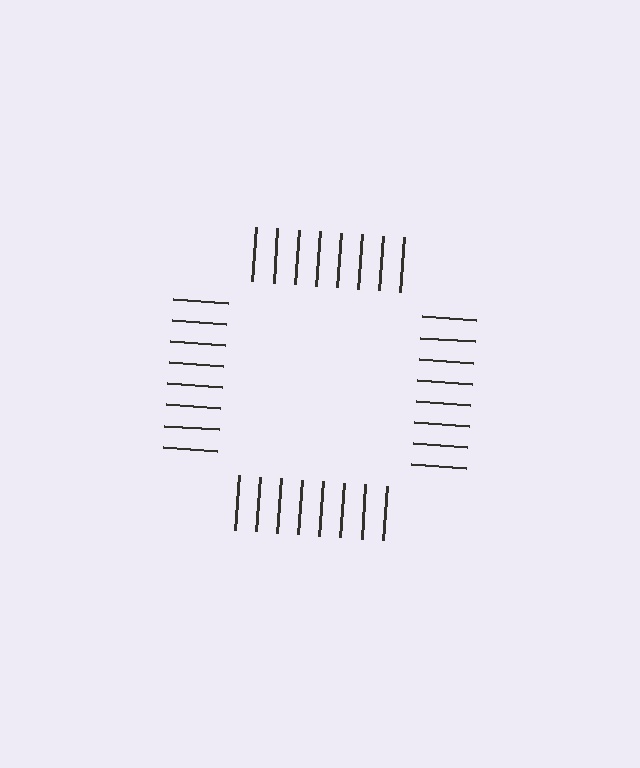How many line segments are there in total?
32 — 8 along each of the 4 edges.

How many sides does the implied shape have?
4 sides — the line-ends trace a square.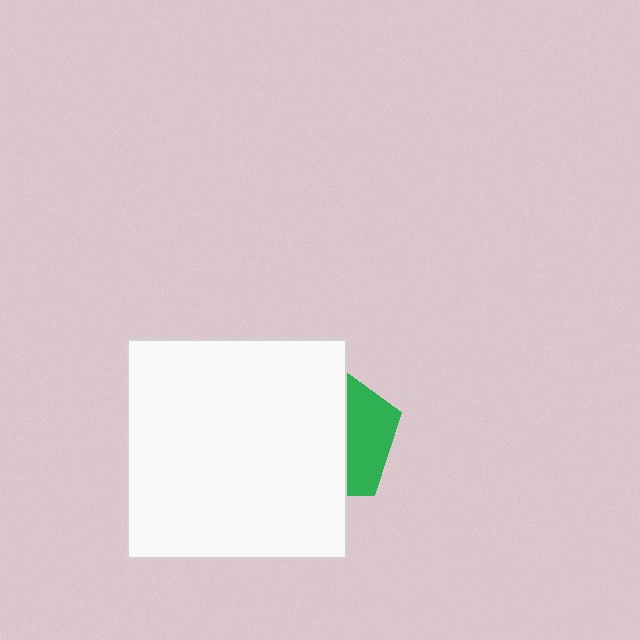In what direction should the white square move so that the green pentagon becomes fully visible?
The white square should move left. That is the shortest direction to clear the overlap and leave the green pentagon fully visible.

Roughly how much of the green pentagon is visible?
A small part of it is visible (roughly 34%).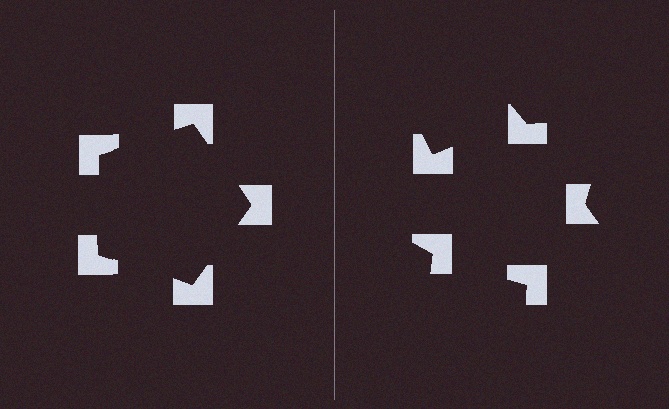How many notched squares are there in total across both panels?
10 — 5 on each side.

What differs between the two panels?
The notched squares are positioned identically on both sides; only the wedge orientations differ. On the left they align to a pentagon; on the right they are misaligned.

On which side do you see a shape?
An illusory pentagon appears on the left side. On the right side the wedge cuts are rotated, so no coherent shape forms.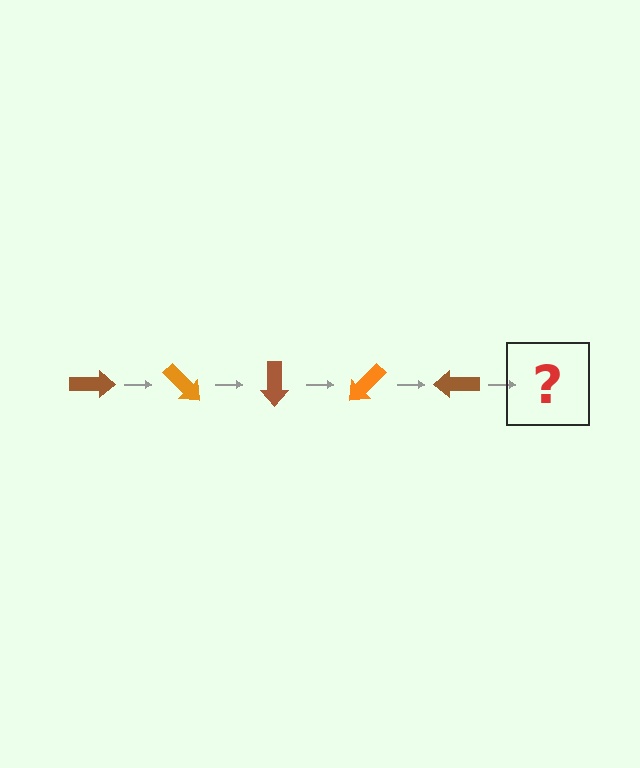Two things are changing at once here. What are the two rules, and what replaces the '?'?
The two rules are that it rotates 45 degrees each step and the color cycles through brown and orange. The '?' should be an orange arrow, rotated 225 degrees from the start.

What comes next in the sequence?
The next element should be an orange arrow, rotated 225 degrees from the start.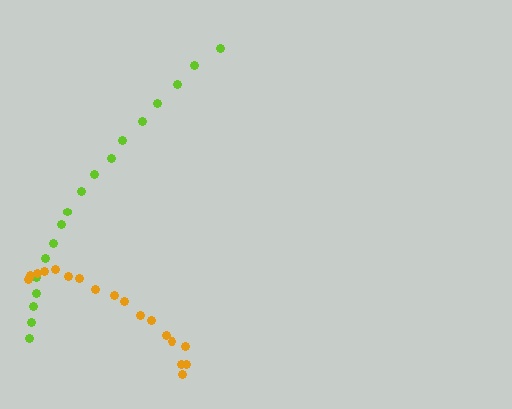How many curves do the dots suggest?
There are 2 distinct paths.